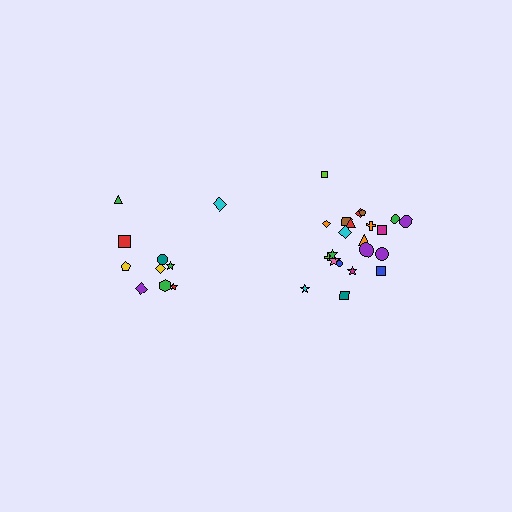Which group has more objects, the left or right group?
The right group.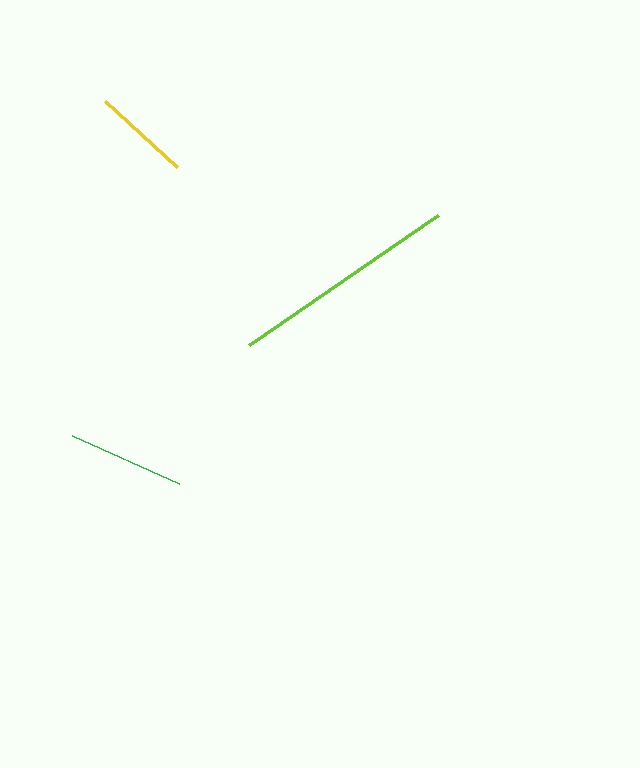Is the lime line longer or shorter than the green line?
The lime line is longer than the green line.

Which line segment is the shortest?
The yellow line is the shortest at approximately 97 pixels.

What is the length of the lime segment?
The lime segment is approximately 230 pixels long.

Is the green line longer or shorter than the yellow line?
The green line is longer than the yellow line.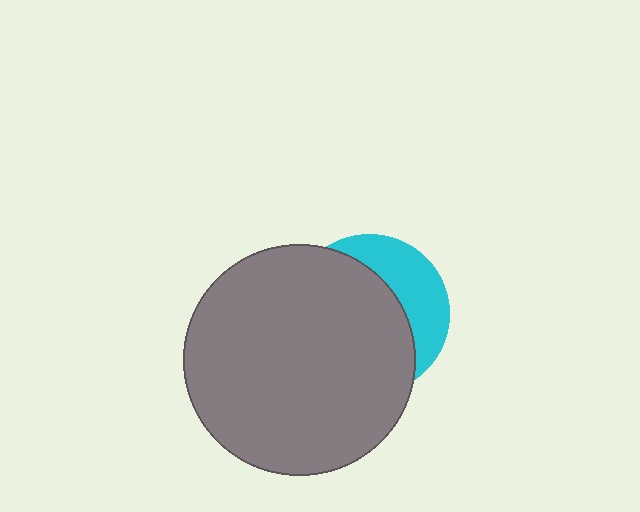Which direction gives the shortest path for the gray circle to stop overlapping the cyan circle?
Moving left gives the shortest separation.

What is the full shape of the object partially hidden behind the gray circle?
The partially hidden object is a cyan circle.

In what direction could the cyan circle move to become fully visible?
The cyan circle could move right. That would shift it out from behind the gray circle entirely.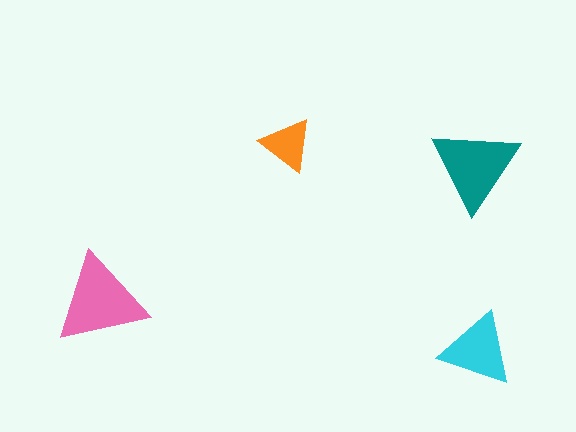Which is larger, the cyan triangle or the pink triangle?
The pink one.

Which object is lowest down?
The cyan triangle is bottommost.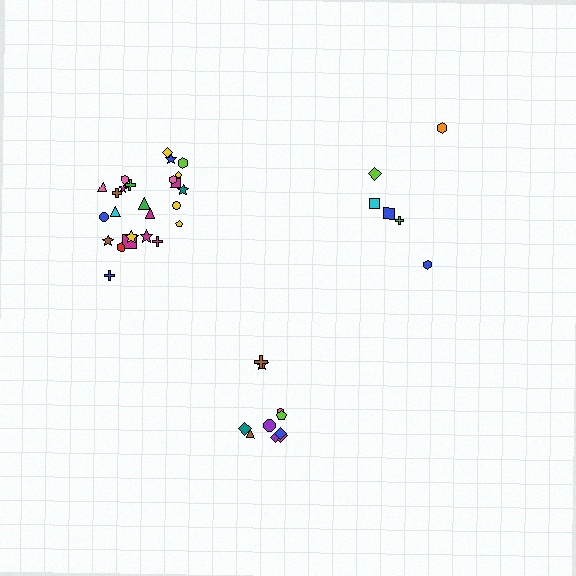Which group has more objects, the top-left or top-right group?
The top-left group.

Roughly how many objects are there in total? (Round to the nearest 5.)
Roughly 40 objects in total.